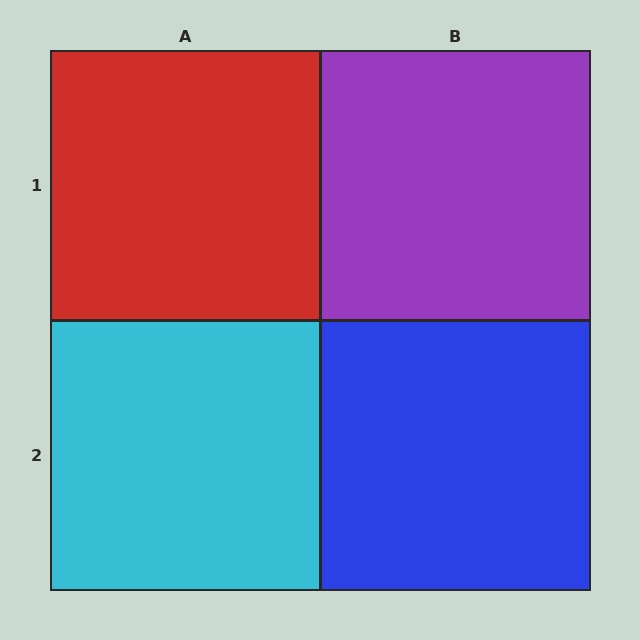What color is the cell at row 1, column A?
Red.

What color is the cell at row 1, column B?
Purple.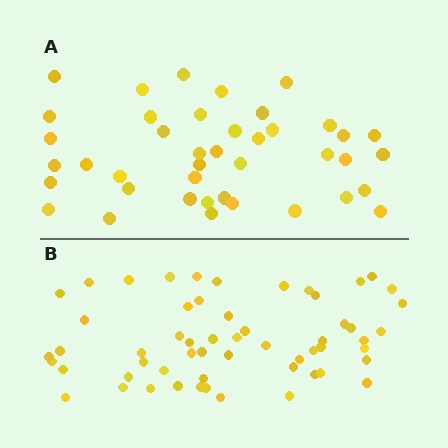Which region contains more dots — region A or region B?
Region B (the bottom region) has more dots.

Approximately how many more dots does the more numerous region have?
Region B has approximately 15 more dots than region A.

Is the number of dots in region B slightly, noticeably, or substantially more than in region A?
Region B has noticeably more, but not dramatically so. The ratio is roughly 1.4 to 1.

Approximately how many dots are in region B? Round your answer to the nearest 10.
About 60 dots. (The exact count is 57, which rounds to 60.)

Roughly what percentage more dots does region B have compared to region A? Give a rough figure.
About 40% more.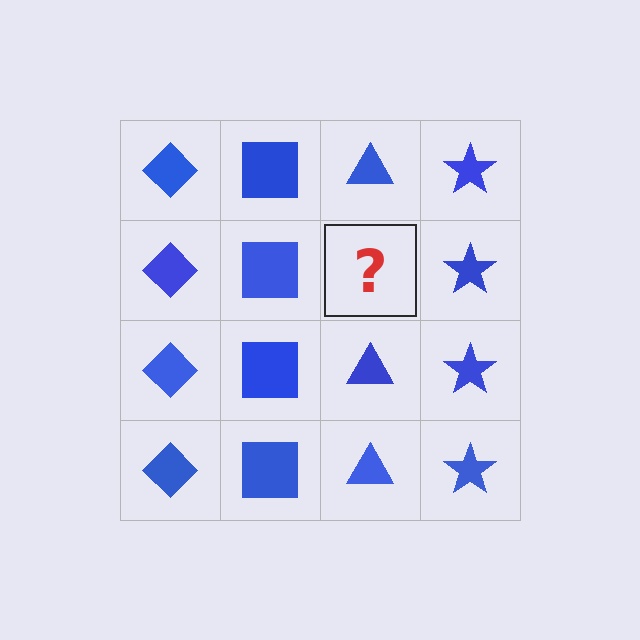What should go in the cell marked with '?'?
The missing cell should contain a blue triangle.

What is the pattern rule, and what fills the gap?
The rule is that each column has a consistent shape. The gap should be filled with a blue triangle.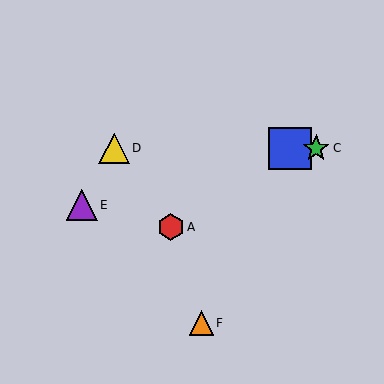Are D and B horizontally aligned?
Yes, both are at y≈148.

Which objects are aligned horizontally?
Objects B, C, D are aligned horizontally.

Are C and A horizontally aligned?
No, C is at y≈148 and A is at y≈227.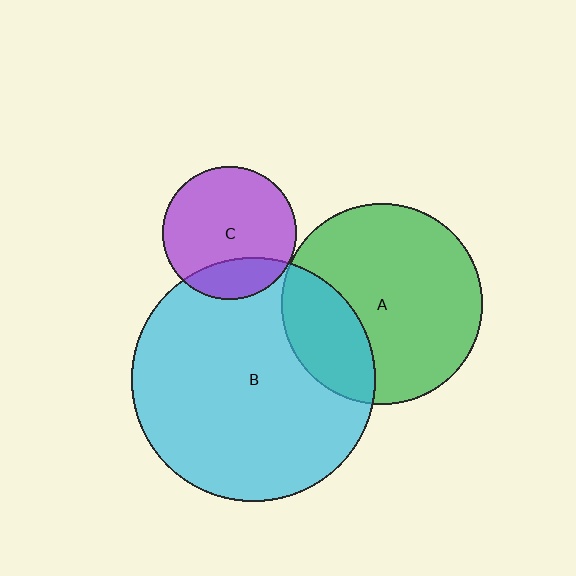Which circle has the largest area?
Circle B (cyan).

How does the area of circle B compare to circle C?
Approximately 3.4 times.